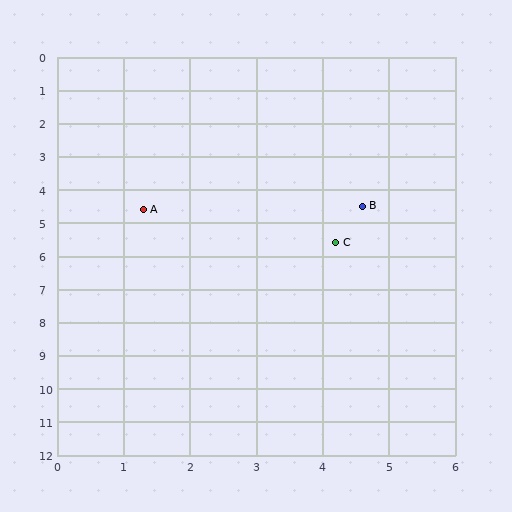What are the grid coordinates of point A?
Point A is at approximately (1.3, 4.6).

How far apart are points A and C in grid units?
Points A and C are about 3.1 grid units apart.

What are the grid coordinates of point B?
Point B is at approximately (4.6, 4.5).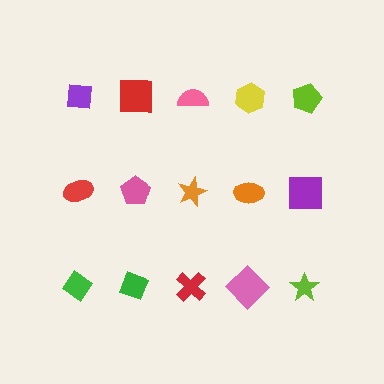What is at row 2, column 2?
A pink pentagon.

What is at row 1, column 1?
A purple square.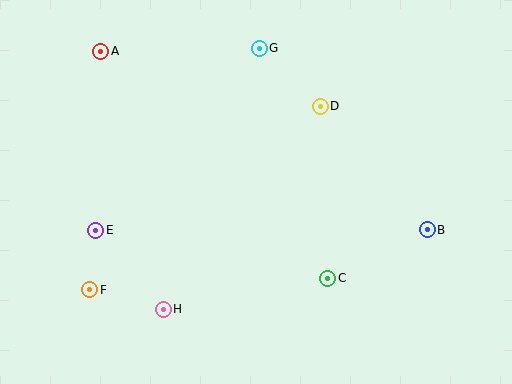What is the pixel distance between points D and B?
The distance between D and B is 163 pixels.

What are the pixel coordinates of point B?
Point B is at (427, 230).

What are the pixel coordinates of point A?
Point A is at (101, 51).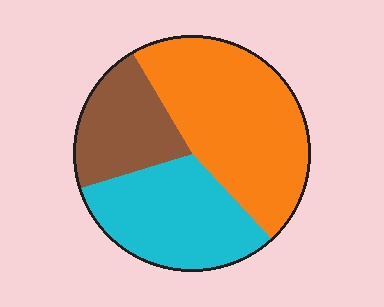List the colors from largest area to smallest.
From largest to smallest: orange, cyan, brown.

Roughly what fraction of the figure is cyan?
Cyan covers 32% of the figure.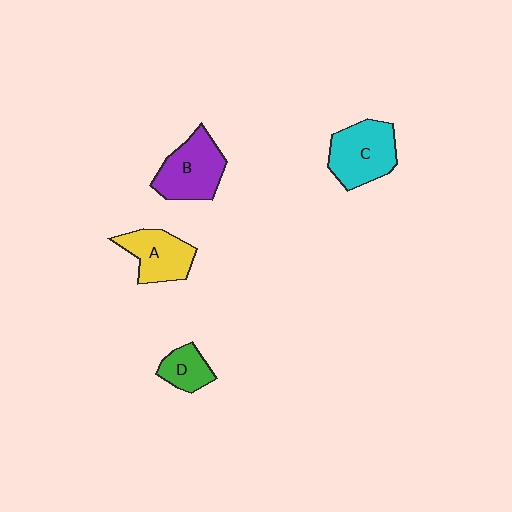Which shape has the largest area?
Shape C (cyan).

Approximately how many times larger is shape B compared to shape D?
Approximately 1.9 times.